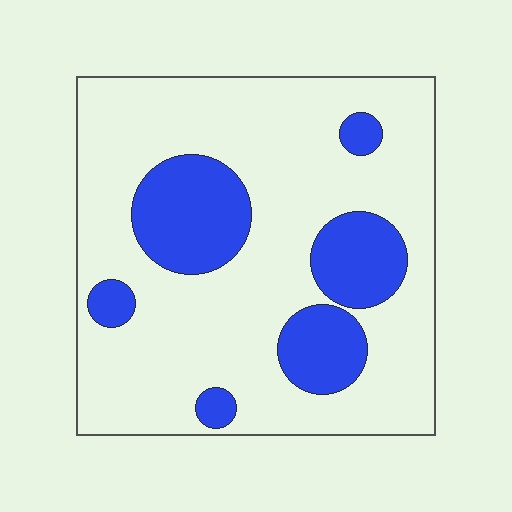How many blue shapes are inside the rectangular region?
6.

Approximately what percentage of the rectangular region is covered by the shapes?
Approximately 25%.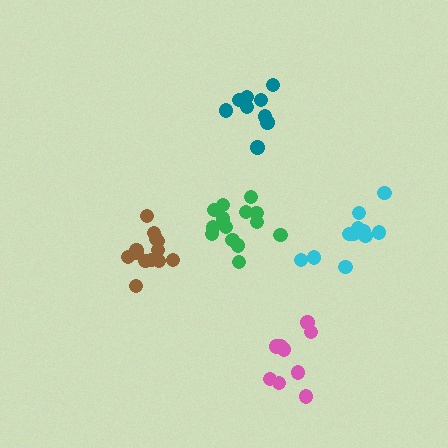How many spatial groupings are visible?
There are 5 spatial groupings.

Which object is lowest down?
The pink cluster is bottommost.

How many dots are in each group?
Group 1: 14 dots, Group 2: 13 dots, Group 3: 9 dots, Group 4: 11 dots, Group 5: 9 dots (56 total).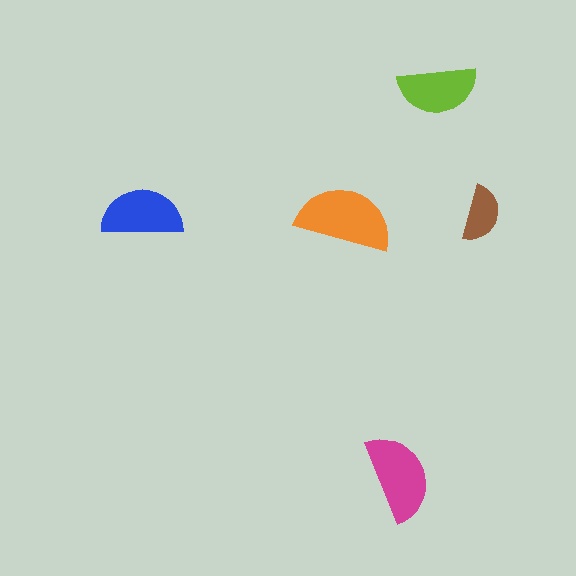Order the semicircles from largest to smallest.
the orange one, the magenta one, the blue one, the lime one, the brown one.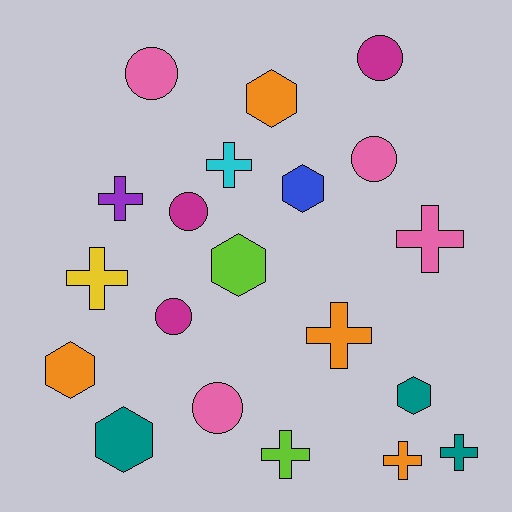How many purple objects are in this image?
There is 1 purple object.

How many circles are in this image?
There are 6 circles.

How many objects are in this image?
There are 20 objects.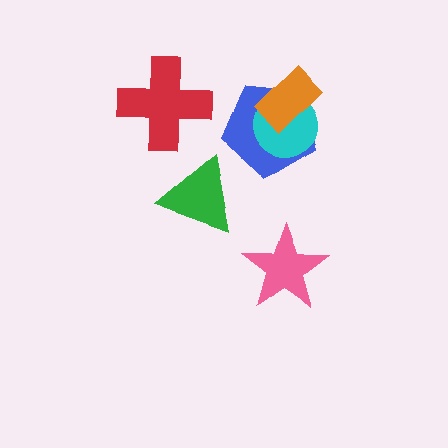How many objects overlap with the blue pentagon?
2 objects overlap with the blue pentagon.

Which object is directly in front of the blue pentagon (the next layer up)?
The cyan circle is directly in front of the blue pentagon.